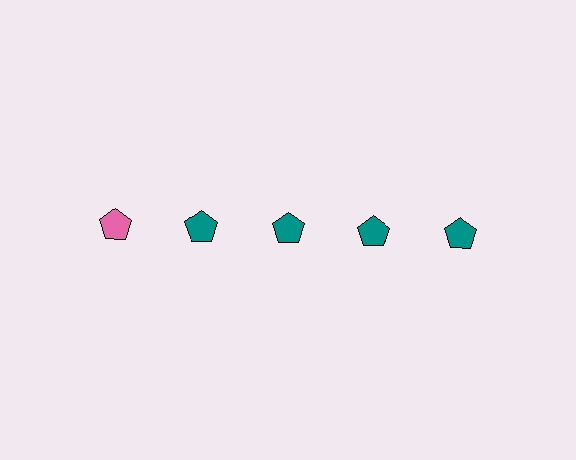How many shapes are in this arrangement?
There are 5 shapes arranged in a grid pattern.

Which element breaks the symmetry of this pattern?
The pink pentagon in the top row, leftmost column breaks the symmetry. All other shapes are teal pentagons.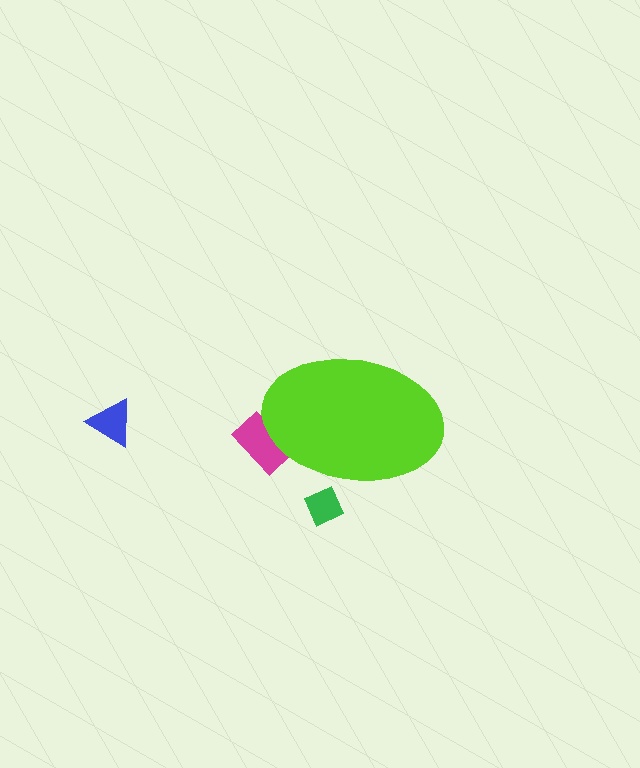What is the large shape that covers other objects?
A lime ellipse.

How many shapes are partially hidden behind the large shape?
2 shapes are partially hidden.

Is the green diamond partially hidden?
Yes, the green diamond is partially hidden behind the lime ellipse.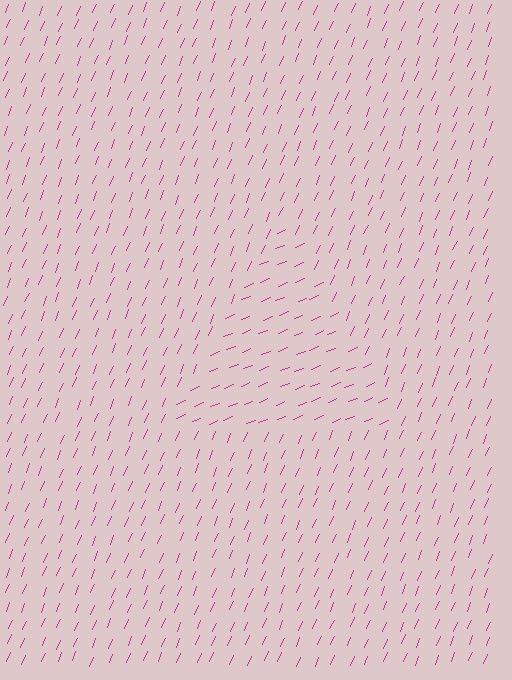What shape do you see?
I see a triangle.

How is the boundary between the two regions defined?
The boundary is defined purely by a change in line orientation (approximately 45 degrees difference). All lines are the same color and thickness.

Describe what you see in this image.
The image is filled with small magenta line segments. A triangle region in the image has lines oriented differently from the surrounding lines, creating a visible texture boundary.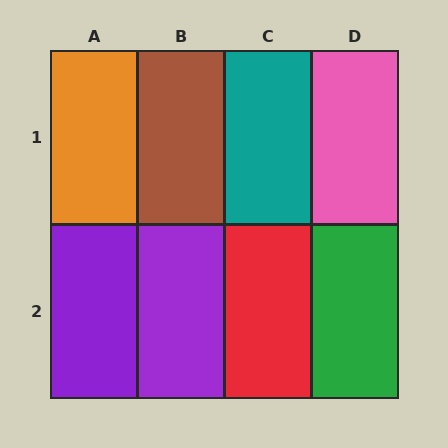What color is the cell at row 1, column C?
Teal.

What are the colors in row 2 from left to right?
Purple, purple, red, green.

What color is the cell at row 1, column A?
Orange.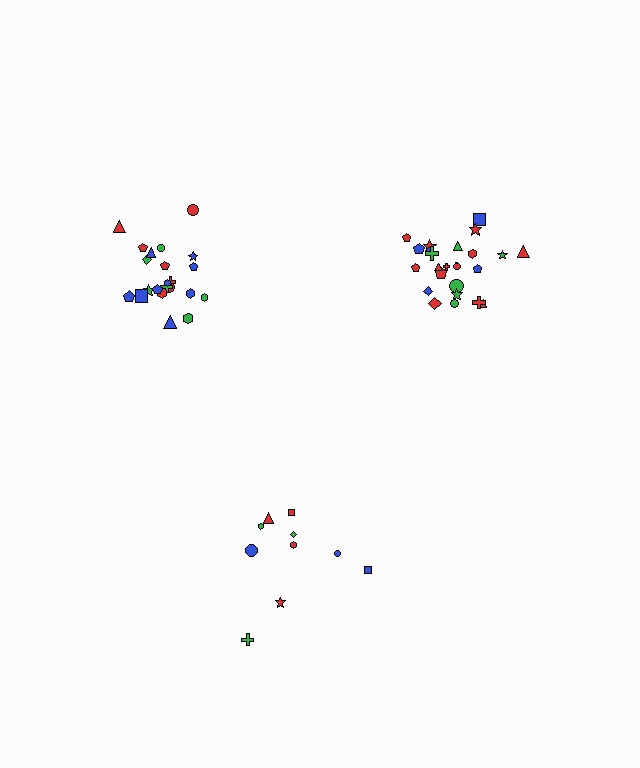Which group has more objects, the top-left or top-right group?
The top-right group.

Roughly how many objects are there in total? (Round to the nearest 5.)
Roughly 55 objects in total.